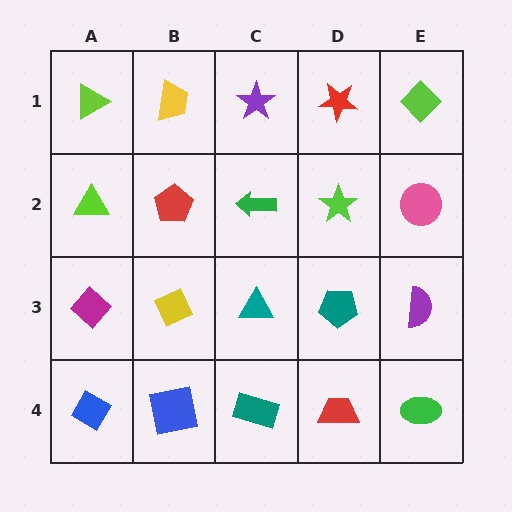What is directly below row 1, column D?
A lime star.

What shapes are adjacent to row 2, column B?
A yellow trapezoid (row 1, column B), a yellow diamond (row 3, column B), a lime triangle (row 2, column A), a green arrow (row 2, column C).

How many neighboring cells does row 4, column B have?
3.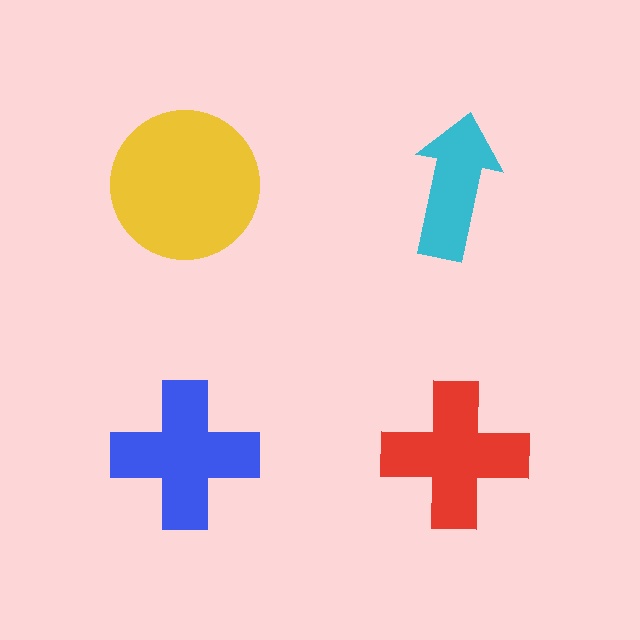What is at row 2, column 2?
A red cross.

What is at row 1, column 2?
A cyan arrow.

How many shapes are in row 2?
2 shapes.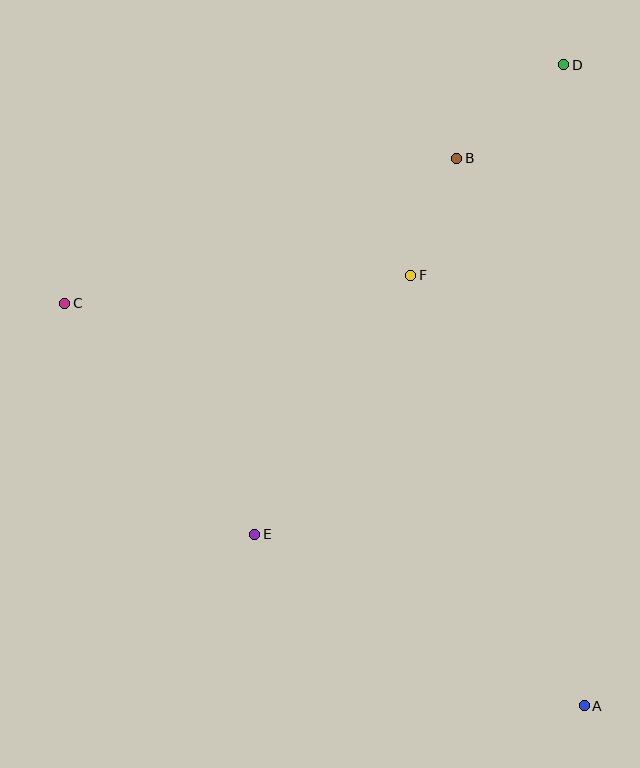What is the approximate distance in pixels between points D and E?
The distance between D and E is approximately 562 pixels.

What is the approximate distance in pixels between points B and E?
The distance between B and E is approximately 427 pixels.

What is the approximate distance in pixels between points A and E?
The distance between A and E is approximately 371 pixels.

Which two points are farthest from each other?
Points A and C are farthest from each other.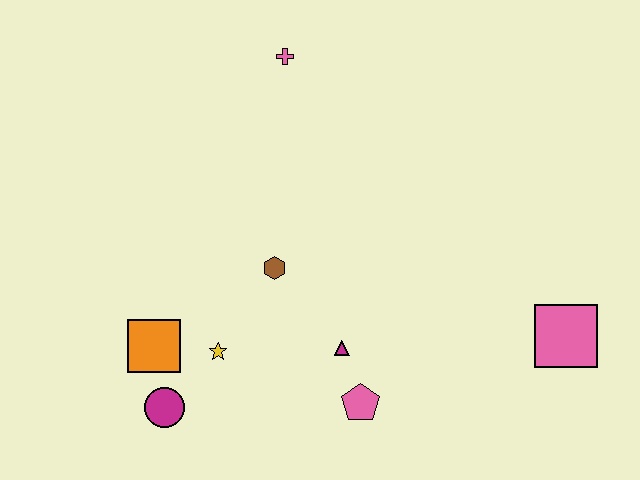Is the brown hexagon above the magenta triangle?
Yes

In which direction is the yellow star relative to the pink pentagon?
The yellow star is to the left of the pink pentagon.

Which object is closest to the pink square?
The pink pentagon is closest to the pink square.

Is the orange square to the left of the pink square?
Yes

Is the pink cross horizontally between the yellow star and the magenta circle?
No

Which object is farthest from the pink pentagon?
The pink cross is farthest from the pink pentagon.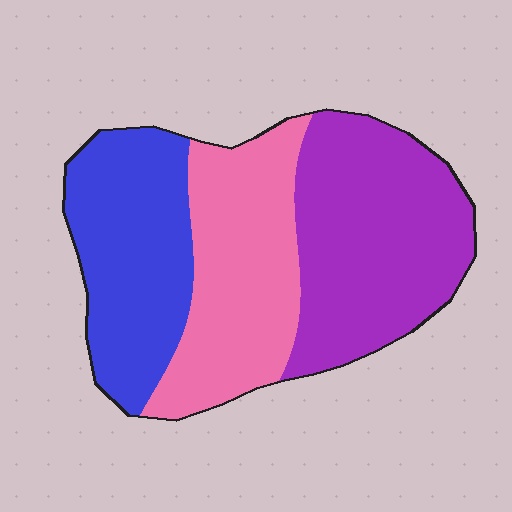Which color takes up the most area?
Purple, at roughly 40%.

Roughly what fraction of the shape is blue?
Blue covers roughly 30% of the shape.